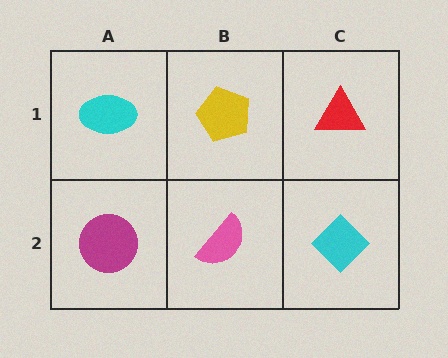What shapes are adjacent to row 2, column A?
A cyan ellipse (row 1, column A), a pink semicircle (row 2, column B).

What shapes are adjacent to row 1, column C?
A cyan diamond (row 2, column C), a yellow pentagon (row 1, column B).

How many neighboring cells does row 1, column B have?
3.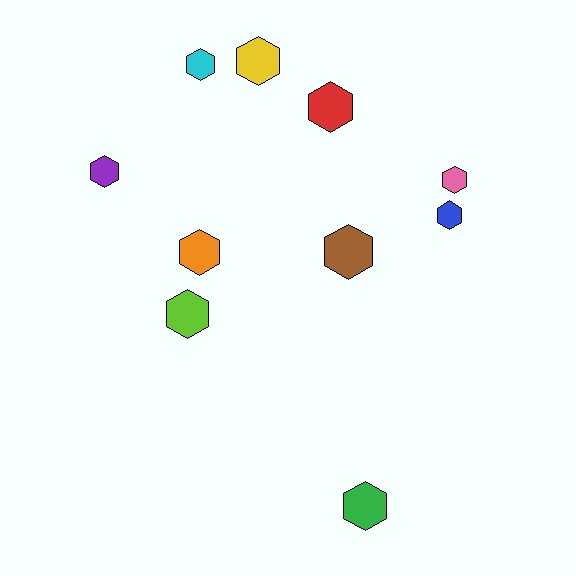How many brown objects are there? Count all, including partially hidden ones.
There is 1 brown object.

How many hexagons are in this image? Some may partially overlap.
There are 10 hexagons.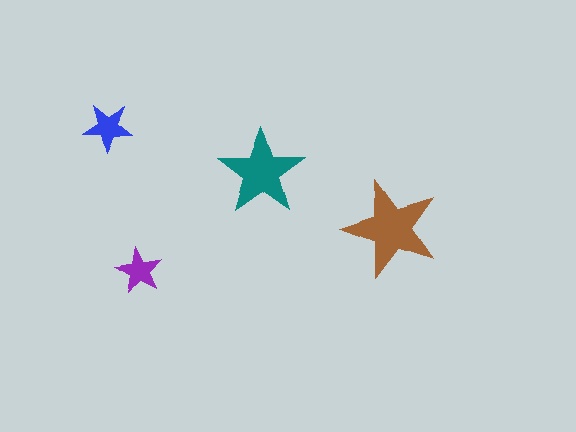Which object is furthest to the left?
The blue star is leftmost.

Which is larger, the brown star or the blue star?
The brown one.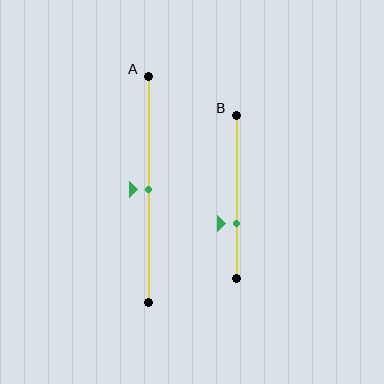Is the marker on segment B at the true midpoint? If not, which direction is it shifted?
No, the marker on segment B is shifted downward by about 17% of the segment length.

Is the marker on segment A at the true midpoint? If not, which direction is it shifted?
Yes, the marker on segment A is at the true midpoint.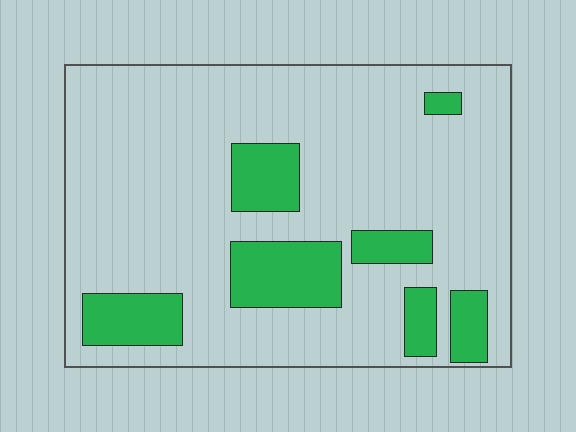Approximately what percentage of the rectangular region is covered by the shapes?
Approximately 20%.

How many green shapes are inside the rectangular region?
7.